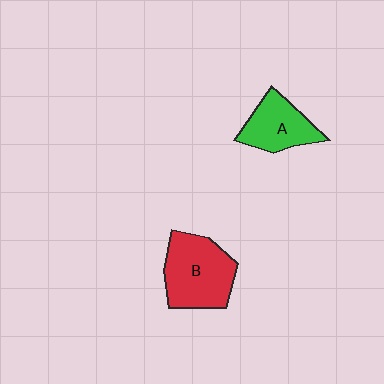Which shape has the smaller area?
Shape A (green).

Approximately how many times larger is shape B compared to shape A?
Approximately 1.4 times.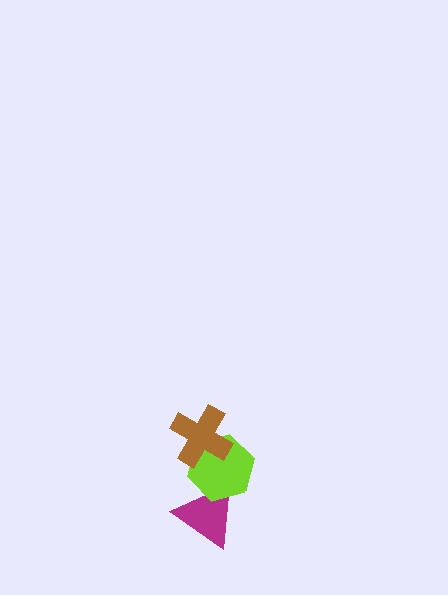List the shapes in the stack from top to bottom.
From top to bottom: the brown cross, the lime hexagon, the magenta triangle.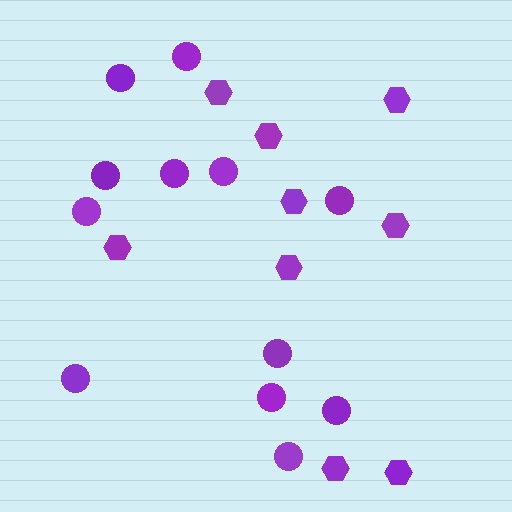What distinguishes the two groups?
There are 2 groups: one group of circles (12) and one group of hexagons (9).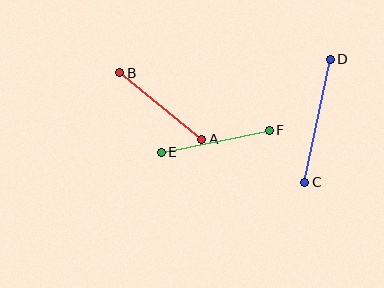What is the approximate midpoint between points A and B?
The midpoint is at approximately (161, 106) pixels.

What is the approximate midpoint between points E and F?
The midpoint is at approximately (215, 141) pixels.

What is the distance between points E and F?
The distance is approximately 110 pixels.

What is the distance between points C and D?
The distance is approximately 126 pixels.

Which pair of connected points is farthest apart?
Points C and D are farthest apart.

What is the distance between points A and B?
The distance is approximately 106 pixels.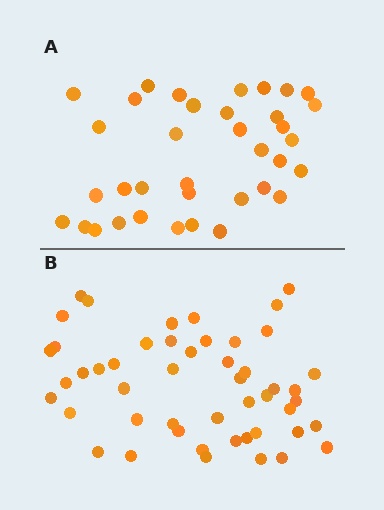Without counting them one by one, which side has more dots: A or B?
Region B (the bottom region) has more dots.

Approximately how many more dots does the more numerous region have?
Region B has approximately 15 more dots than region A.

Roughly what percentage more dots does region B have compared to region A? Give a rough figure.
About 35% more.